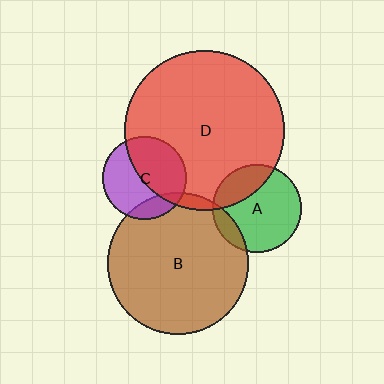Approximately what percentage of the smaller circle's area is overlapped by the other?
Approximately 50%.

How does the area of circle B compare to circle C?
Approximately 2.9 times.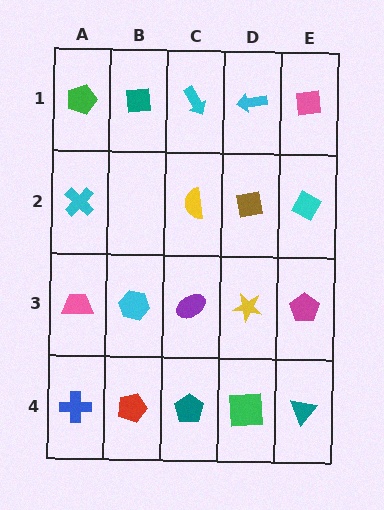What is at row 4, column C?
A teal pentagon.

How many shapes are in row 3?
5 shapes.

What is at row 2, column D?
A brown square.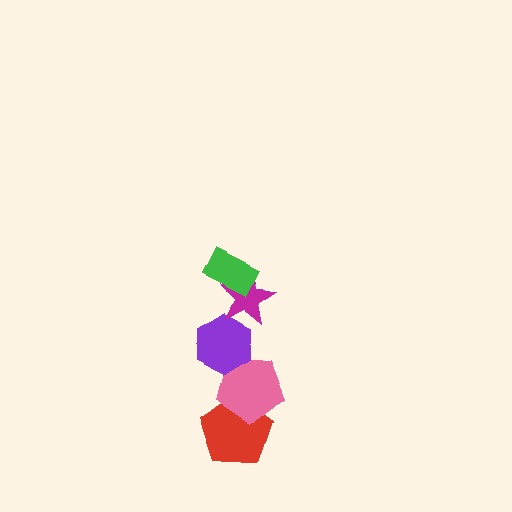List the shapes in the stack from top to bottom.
From top to bottom: the green rectangle, the magenta star, the purple hexagon, the pink pentagon, the red pentagon.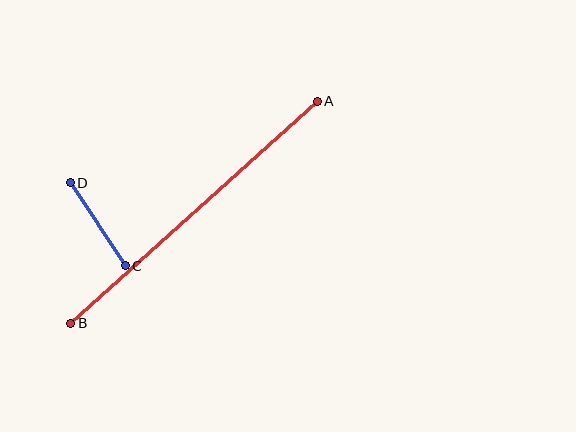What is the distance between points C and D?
The distance is approximately 100 pixels.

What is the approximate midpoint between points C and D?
The midpoint is at approximately (98, 224) pixels.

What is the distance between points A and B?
The distance is approximately 332 pixels.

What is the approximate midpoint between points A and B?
The midpoint is at approximately (194, 212) pixels.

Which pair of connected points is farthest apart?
Points A and B are farthest apart.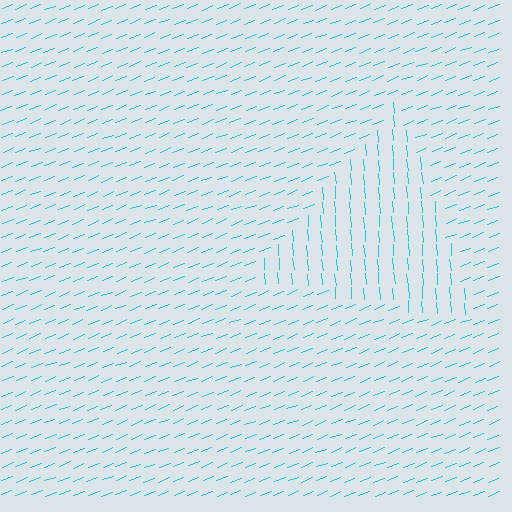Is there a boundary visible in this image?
Yes, there is a texture boundary formed by a change in line orientation.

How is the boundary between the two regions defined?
The boundary is defined purely by a change in line orientation (approximately 73 degrees difference). All lines are the same color and thickness.